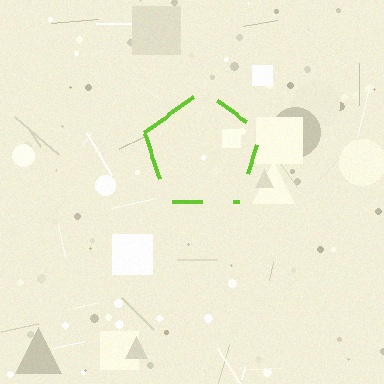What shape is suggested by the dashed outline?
The dashed outline suggests a pentagon.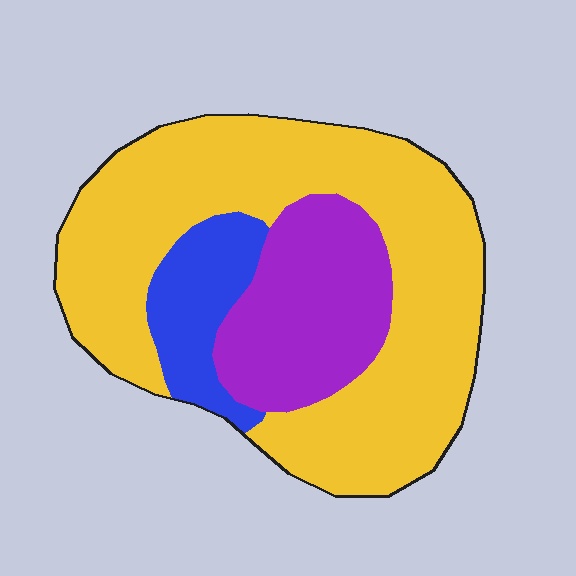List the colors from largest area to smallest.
From largest to smallest: yellow, purple, blue.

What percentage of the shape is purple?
Purple takes up about one quarter (1/4) of the shape.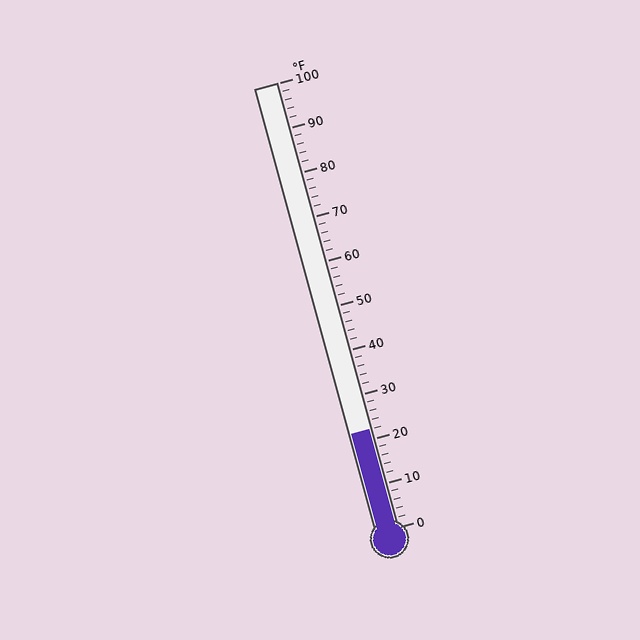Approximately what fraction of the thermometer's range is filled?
The thermometer is filled to approximately 20% of its range.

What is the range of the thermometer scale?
The thermometer scale ranges from 0°F to 100°F.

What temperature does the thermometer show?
The thermometer shows approximately 22°F.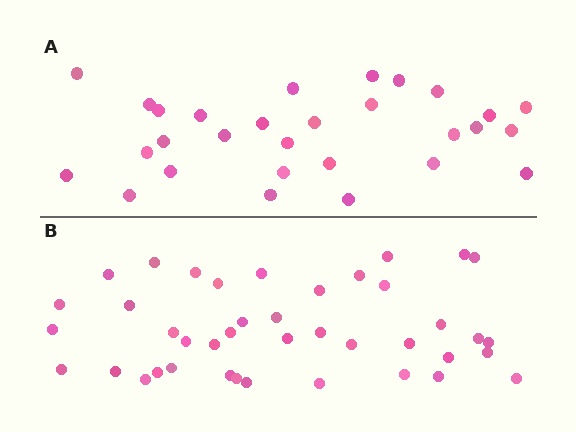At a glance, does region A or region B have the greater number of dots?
Region B (the bottom region) has more dots.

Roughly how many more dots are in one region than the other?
Region B has roughly 12 or so more dots than region A.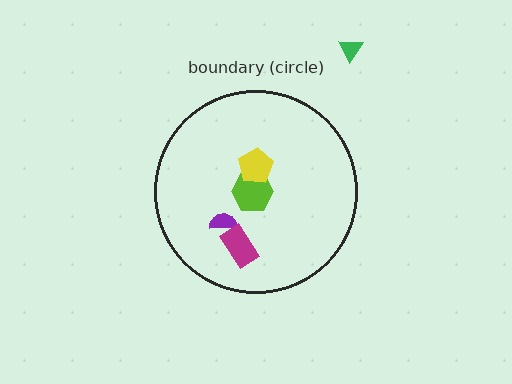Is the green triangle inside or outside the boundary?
Outside.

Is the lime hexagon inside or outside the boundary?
Inside.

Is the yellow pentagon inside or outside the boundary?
Inside.